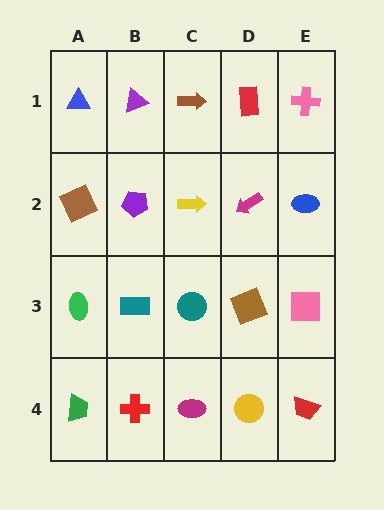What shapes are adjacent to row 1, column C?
A yellow arrow (row 2, column C), a purple triangle (row 1, column B), a red rectangle (row 1, column D).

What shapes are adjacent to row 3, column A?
A brown square (row 2, column A), a green trapezoid (row 4, column A), a teal rectangle (row 3, column B).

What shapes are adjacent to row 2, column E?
A pink cross (row 1, column E), a pink square (row 3, column E), a magenta arrow (row 2, column D).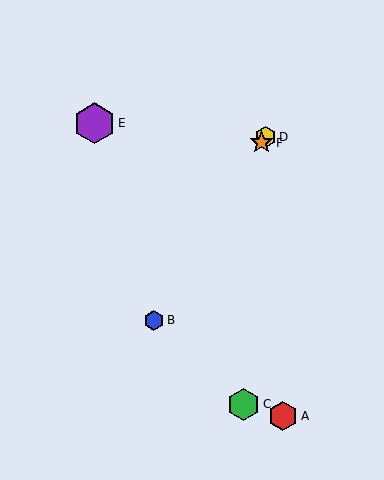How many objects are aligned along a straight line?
3 objects (B, D, F) are aligned along a straight line.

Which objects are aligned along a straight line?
Objects B, D, F are aligned along a straight line.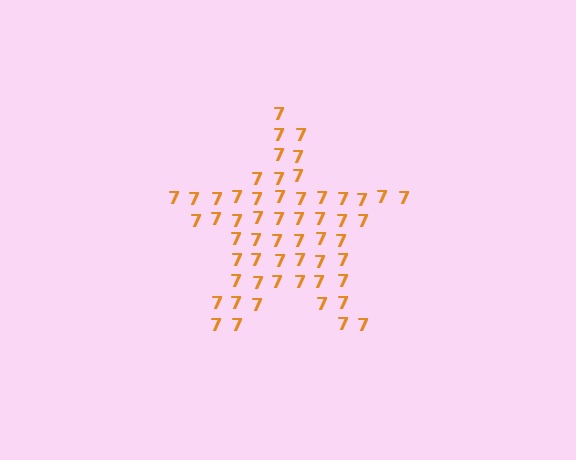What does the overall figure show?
The overall figure shows a star.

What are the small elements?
The small elements are digit 7's.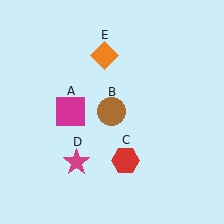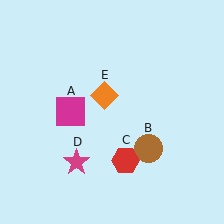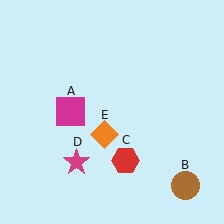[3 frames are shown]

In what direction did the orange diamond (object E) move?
The orange diamond (object E) moved down.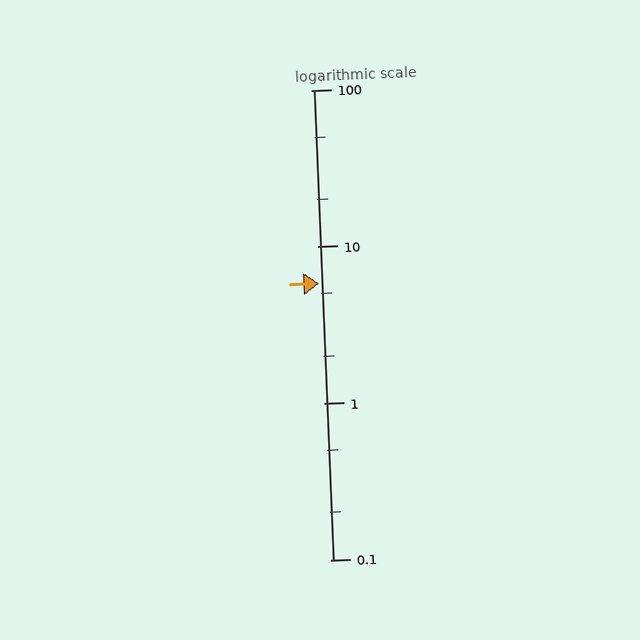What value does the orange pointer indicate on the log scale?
The pointer indicates approximately 5.8.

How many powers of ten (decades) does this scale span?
The scale spans 3 decades, from 0.1 to 100.